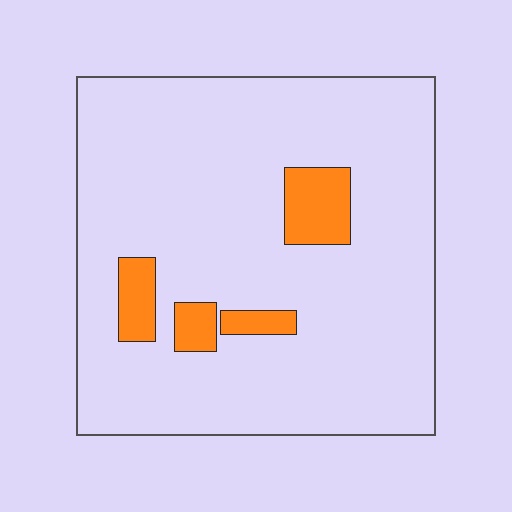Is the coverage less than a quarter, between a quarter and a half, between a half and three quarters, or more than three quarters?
Less than a quarter.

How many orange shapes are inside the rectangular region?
4.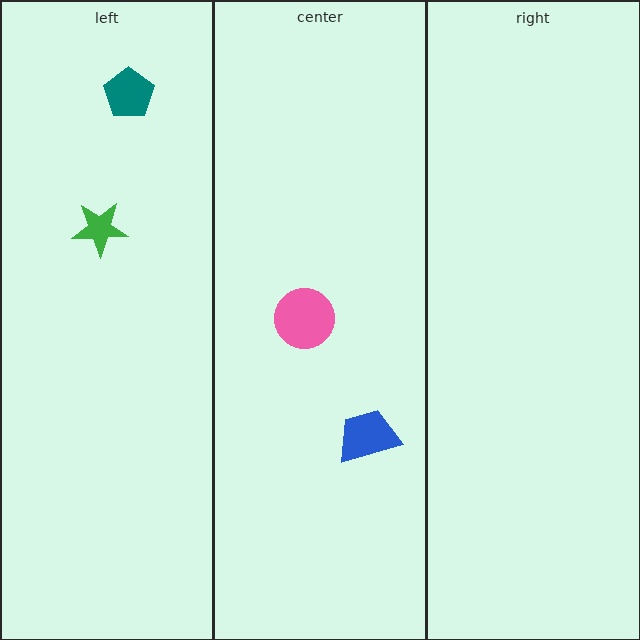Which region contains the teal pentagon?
The left region.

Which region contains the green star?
The left region.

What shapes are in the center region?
The pink circle, the blue trapezoid.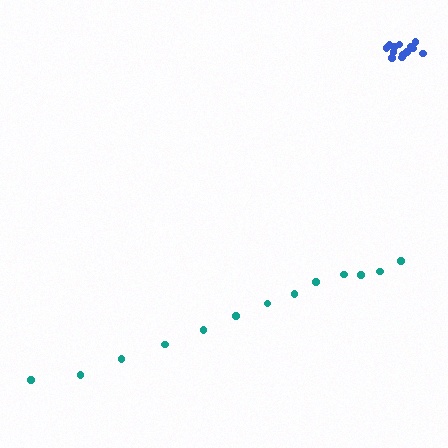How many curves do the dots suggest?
There are 2 distinct paths.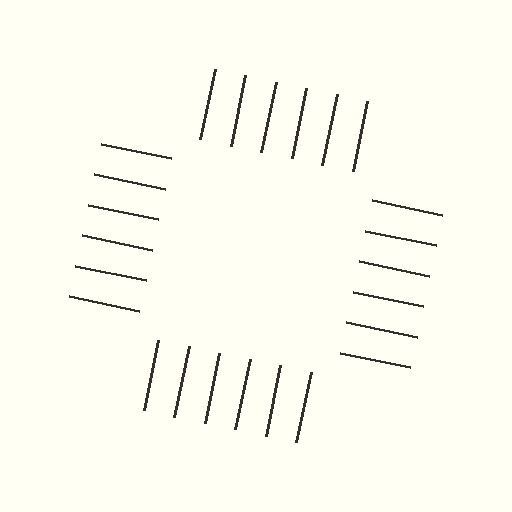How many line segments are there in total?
24 — 6 along each of the 4 edges.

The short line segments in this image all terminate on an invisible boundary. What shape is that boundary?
An illusory square — the line segments terminate on its edges but no continuous stroke is drawn.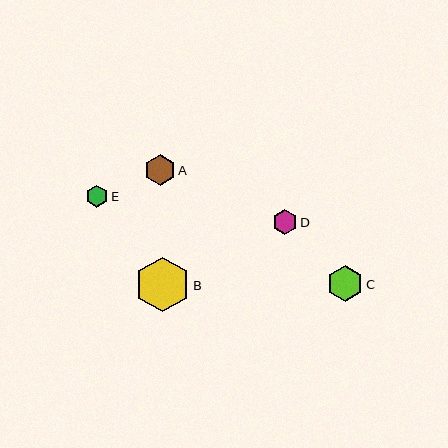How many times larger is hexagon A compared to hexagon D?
Hexagon A is approximately 1.2 times the size of hexagon D.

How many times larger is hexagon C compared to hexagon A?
Hexagon C is approximately 1.2 times the size of hexagon A.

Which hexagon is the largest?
Hexagon B is the largest with a size of approximately 55 pixels.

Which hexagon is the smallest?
Hexagon E is the smallest with a size of approximately 22 pixels.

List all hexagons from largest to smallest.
From largest to smallest: B, C, A, D, E.